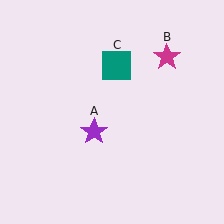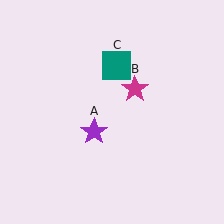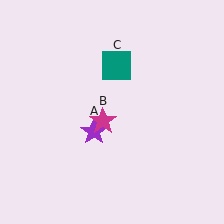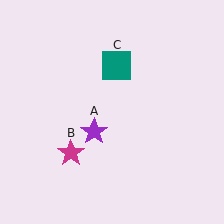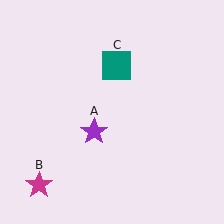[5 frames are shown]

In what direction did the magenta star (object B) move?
The magenta star (object B) moved down and to the left.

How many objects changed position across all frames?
1 object changed position: magenta star (object B).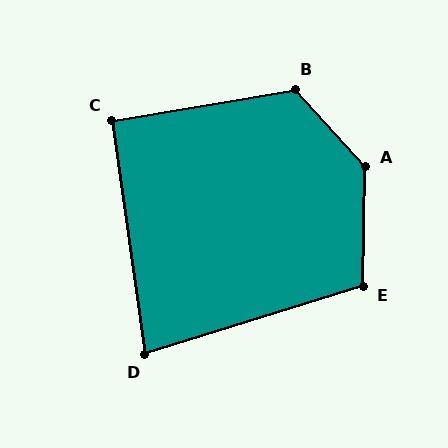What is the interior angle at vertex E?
Approximately 108 degrees (obtuse).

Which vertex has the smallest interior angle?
D, at approximately 81 degrees.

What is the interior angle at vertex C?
Approximately 92 degrees (approximately right).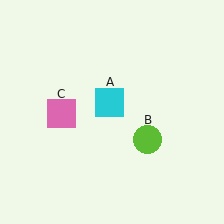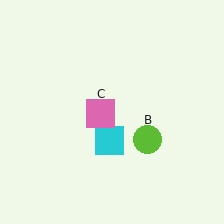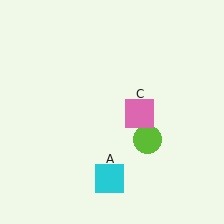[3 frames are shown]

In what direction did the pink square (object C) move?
The pink square (object C) moved right.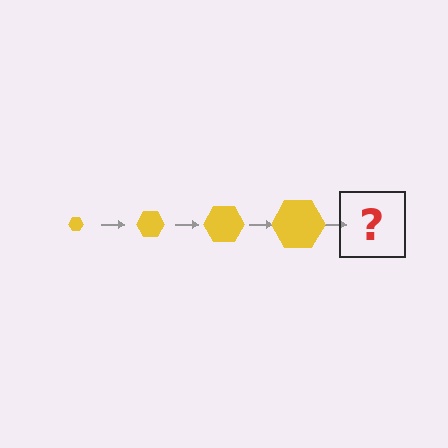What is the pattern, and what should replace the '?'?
The pattern is that the hexagon gets progressively larger each step. The '?' should be a yellow hexagon, larger than the previous one.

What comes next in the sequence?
The next element should be a yellow hexagon, larger than the previous one.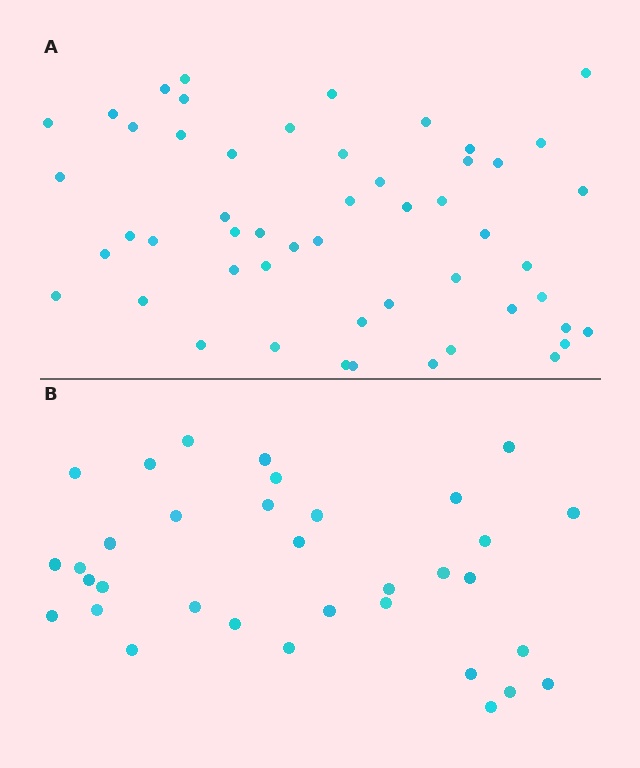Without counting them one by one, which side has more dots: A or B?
Region A (the top region) has more dots.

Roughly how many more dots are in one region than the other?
Region A has approximately 20 more dots than region B.